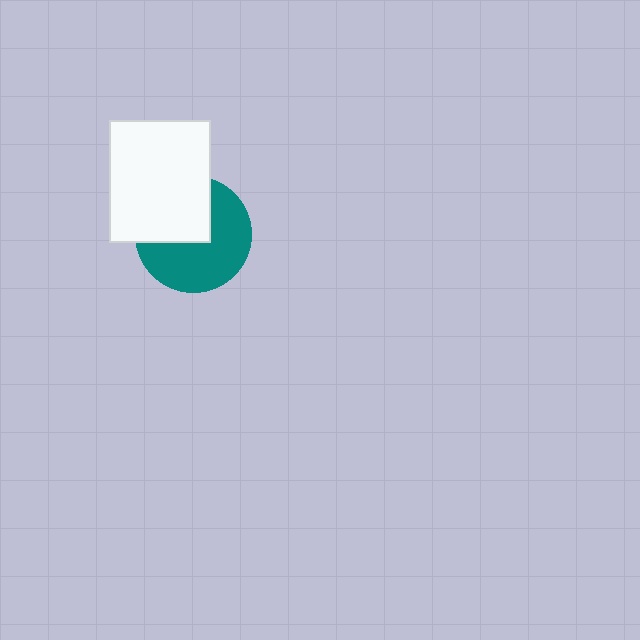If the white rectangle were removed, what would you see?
You would see the complete teal circle.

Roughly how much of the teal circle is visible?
About half of it is visible (roughly 59%).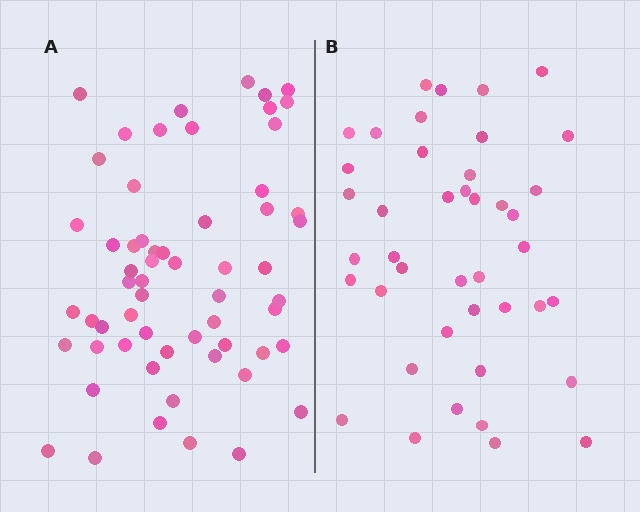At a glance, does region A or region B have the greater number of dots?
Region A (the left region) has more dots.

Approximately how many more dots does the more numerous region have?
Region A has approximately 20 more dots than region B.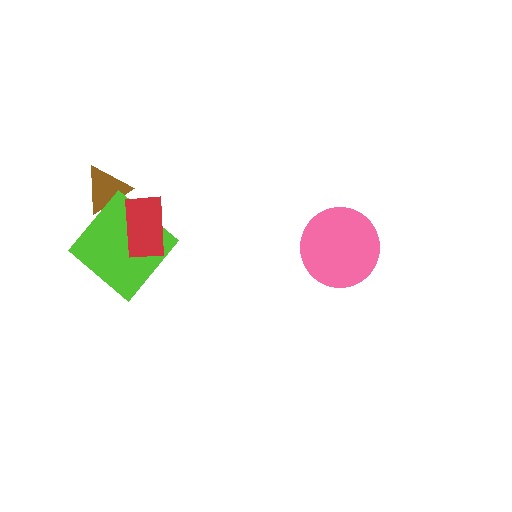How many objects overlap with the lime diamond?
2 objects overlap with the lime diamond.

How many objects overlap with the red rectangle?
1 object overlaps with the red rectangle.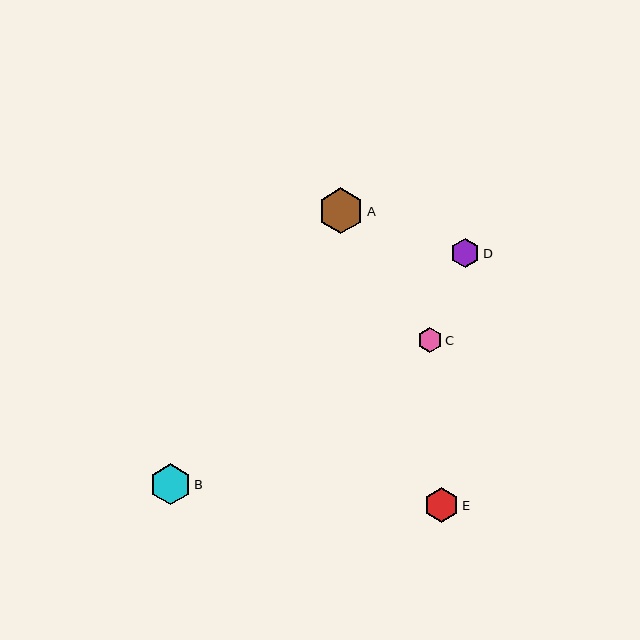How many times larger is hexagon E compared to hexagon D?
Hexagon E is approximately 1.2 times the size of hexagon D.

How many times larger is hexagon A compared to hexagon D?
Hexagon A is approximately 1.6 times the size of hexagon D.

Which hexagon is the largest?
Hexagon A is the largest with a size of approximately 46 pixels.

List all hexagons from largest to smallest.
From largest to smallest: A, B, E, D, C.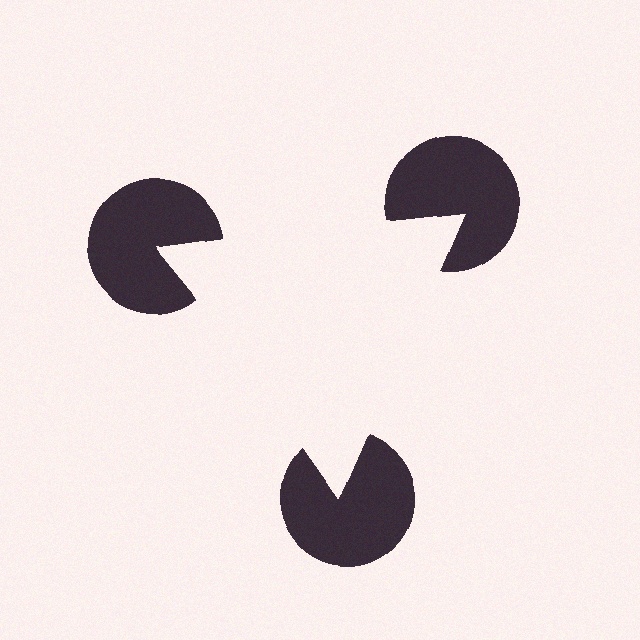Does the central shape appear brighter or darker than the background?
It typically appears slightly brighter than the background, even though no actual brightness change is drawn.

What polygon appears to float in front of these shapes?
An illusory triangle — its edges are inferred from the aligned wedge cuts in the pac-man discs, not physically drawn.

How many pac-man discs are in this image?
There are 3 — one at each vertex of the illusory triangle.